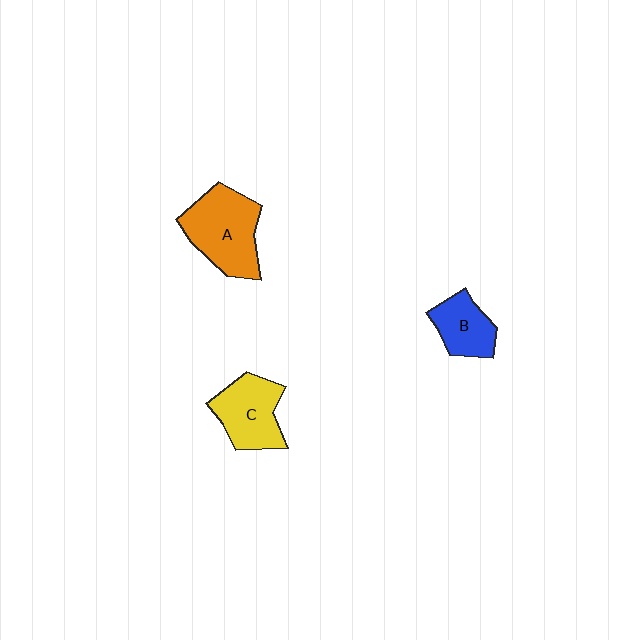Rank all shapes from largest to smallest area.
From largest to smallest: A (orange), C (yellow), B (blue).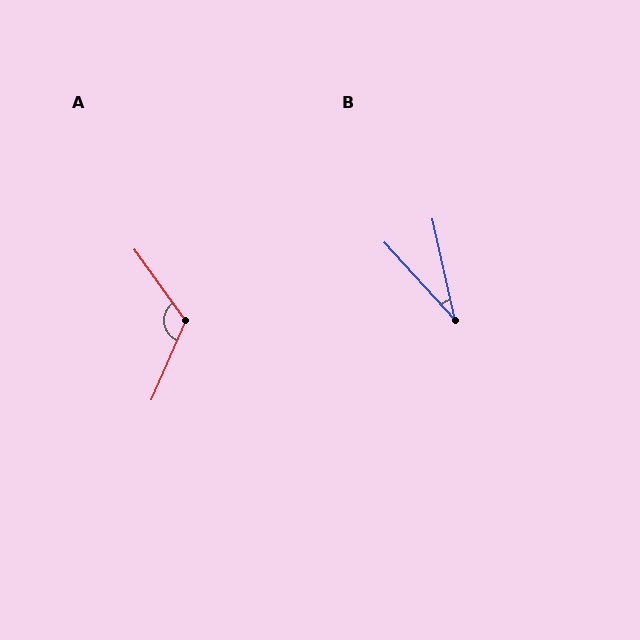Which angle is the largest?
A, at approximately 121 degrees.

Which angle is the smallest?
B, at approximately 30 degrees.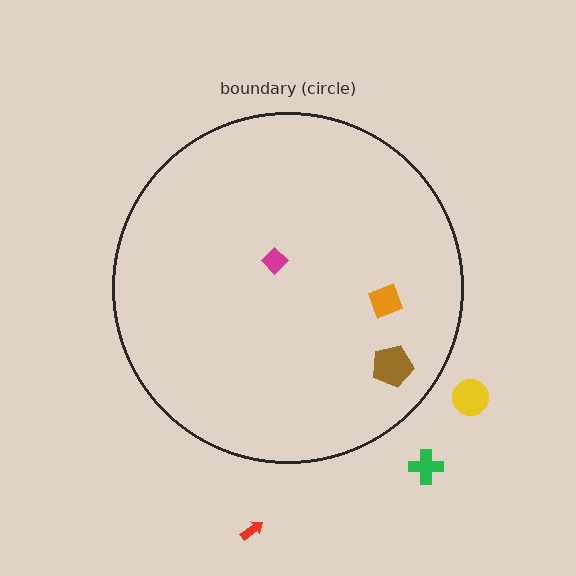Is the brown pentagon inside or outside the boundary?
Inside.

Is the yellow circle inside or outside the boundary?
Outside.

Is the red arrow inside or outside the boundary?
Outside.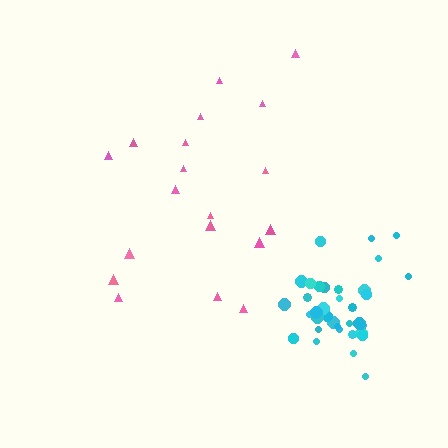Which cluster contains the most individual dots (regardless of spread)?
Cyan (35).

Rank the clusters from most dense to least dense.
cyan, pink.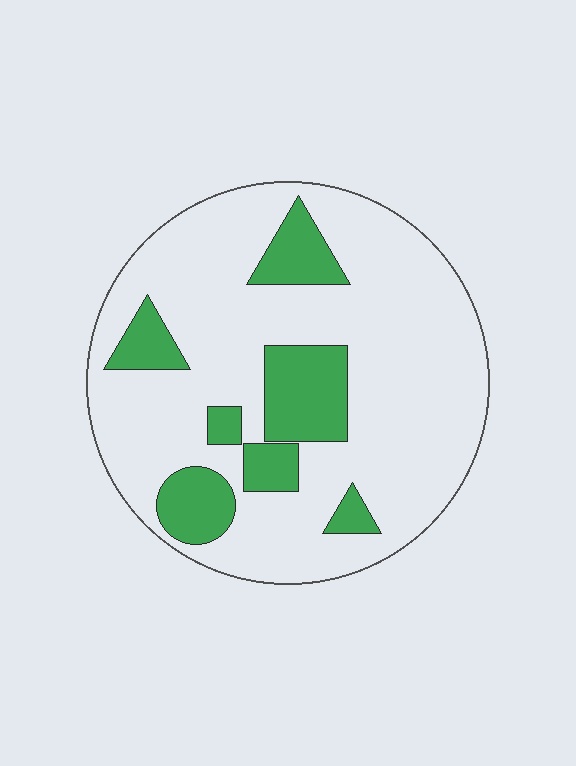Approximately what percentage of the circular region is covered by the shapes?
Approximately 20%.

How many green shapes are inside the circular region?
7.